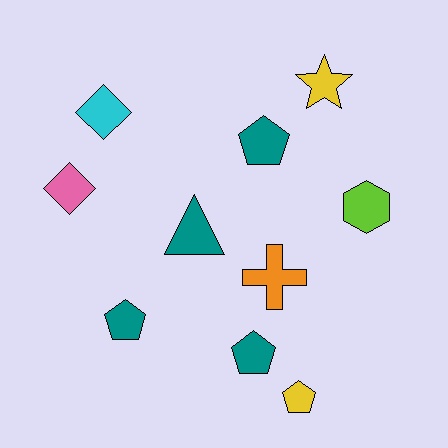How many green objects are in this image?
There are no green objects.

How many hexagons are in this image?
There is 1 hexagon.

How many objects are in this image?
There are 10 objects.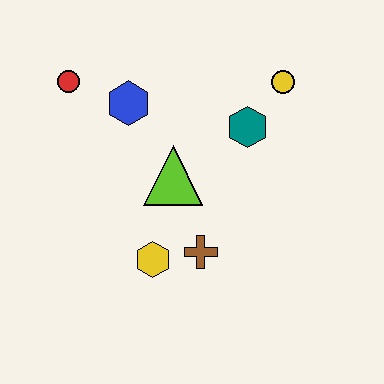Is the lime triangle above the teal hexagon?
No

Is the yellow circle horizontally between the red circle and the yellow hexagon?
No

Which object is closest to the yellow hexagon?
The brown cross is closest to the yellow hexagon.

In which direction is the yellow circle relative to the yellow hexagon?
The yellow circle is above the yellow hexagon.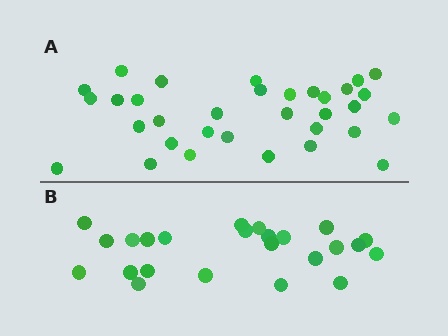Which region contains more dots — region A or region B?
Region A (the top region) has more dots.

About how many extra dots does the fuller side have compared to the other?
Region A has roughly 8 or so more dots than region B.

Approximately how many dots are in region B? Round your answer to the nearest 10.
About 20 dots. (The exact count is 24, which rounds to 20.)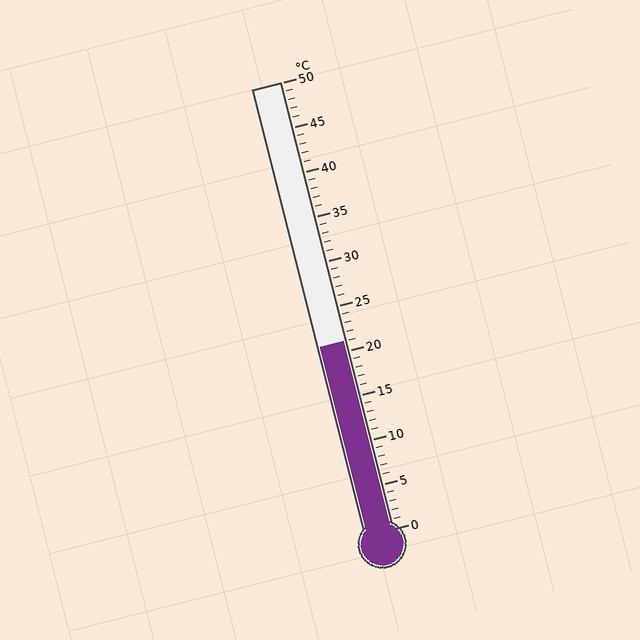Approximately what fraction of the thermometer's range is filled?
The thermometer is filled to approximately 40% of its range.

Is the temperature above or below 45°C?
The temperature is below 45°C.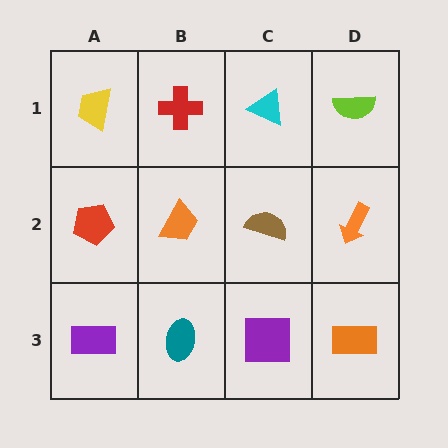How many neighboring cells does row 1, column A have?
2.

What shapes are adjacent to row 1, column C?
A brown semicircle (row 2, column C), a red cross (row 1, column B), a lime semicircle (row 1, column D).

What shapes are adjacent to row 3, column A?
A red pentagon (row 2, column A), a teal ellipse (row 3, column B).